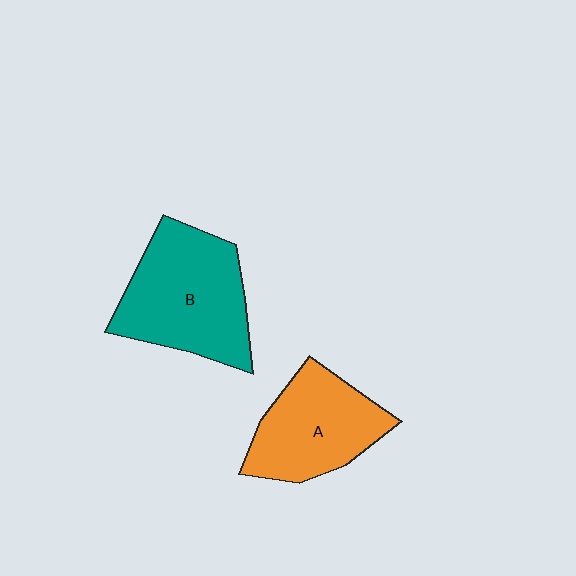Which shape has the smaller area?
Shape A (orange).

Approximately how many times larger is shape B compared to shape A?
Approximately 1.3 times.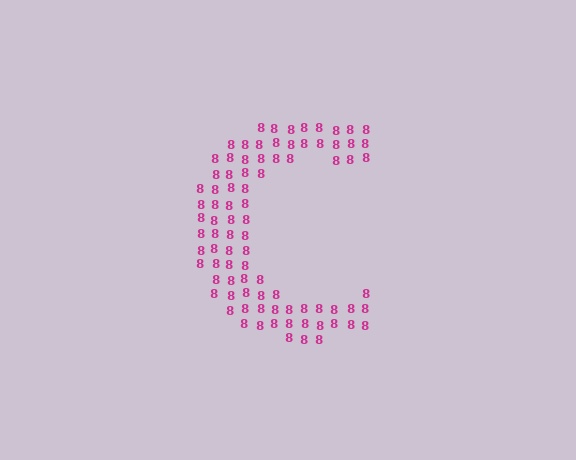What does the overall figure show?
The overall figure shows the letter C.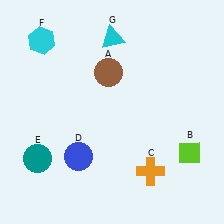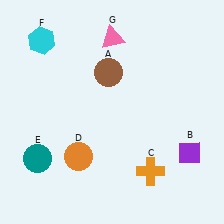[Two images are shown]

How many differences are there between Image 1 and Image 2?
There are 3 differences between the two images.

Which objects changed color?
B changed from lime to purple. D changed from blue to orange. G changed from cyan to pink.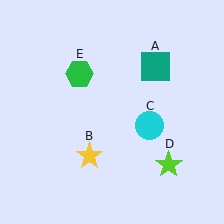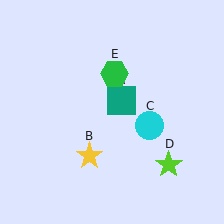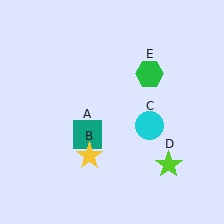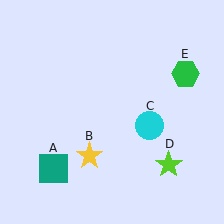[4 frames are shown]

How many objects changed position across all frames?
2 objects changed position: teal square (object A), green hexagon (object E).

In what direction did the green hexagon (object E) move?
The green hexagon (object E) moved right.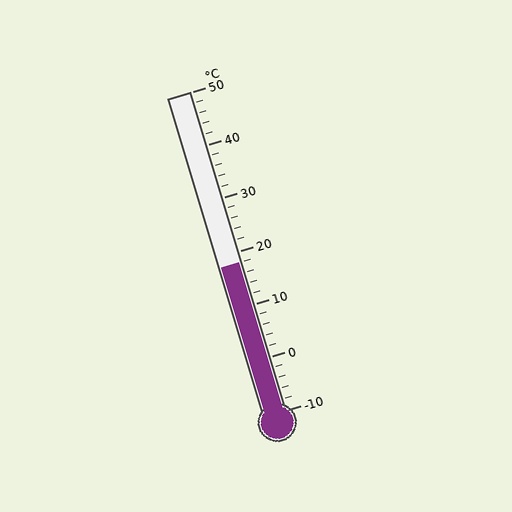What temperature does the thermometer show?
The thermometer shows approximately 18°C.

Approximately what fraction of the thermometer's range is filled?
The thermometer is filled to approximately 45% of its range.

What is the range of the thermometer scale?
The thermometer scale ranges from -10°C to 50°C.